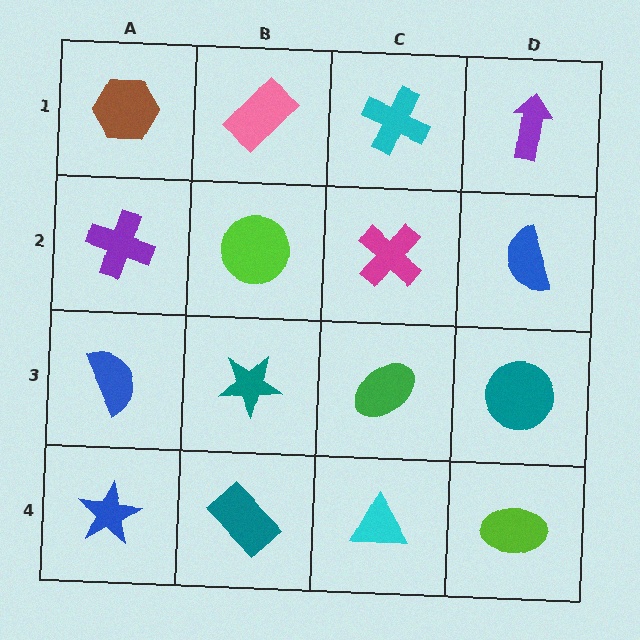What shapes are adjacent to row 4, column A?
A blue semicircle (row 3, column A), a teal rectangle (row 4, column B).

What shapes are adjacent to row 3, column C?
A magenta cross (row 2, column C), a cyan triangle (row 4, column C), a teal star (row 3, column B), a teal circle (row 3, column D).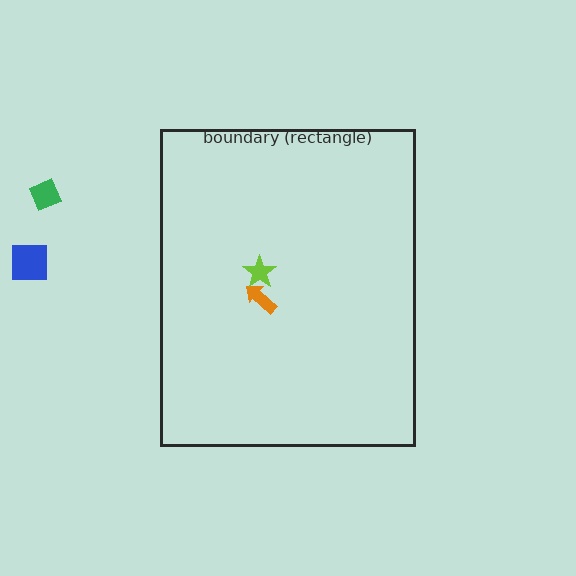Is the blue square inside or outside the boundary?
Outside.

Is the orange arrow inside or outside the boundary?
Inside.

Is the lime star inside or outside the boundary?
Inside.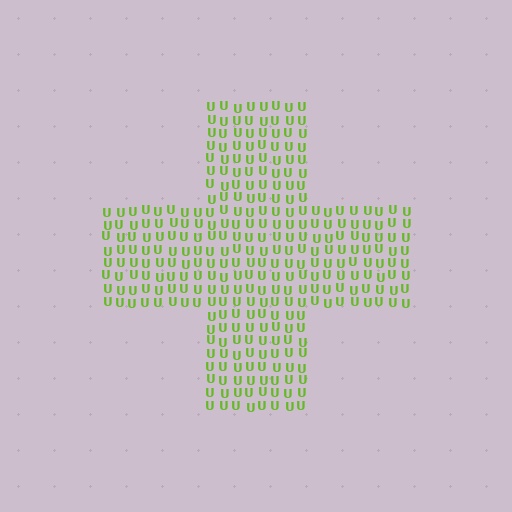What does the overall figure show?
The overall figure shows a cross.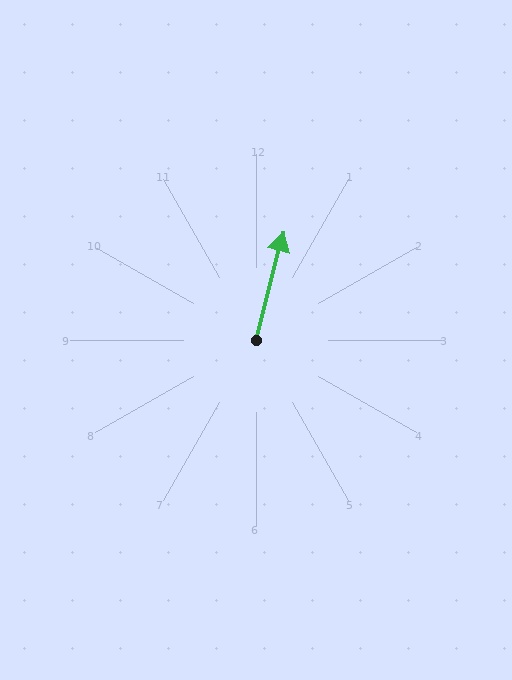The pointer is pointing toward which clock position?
Roughly 12 o'clock.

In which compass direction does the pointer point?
North.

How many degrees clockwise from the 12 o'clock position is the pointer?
Approximately 14 degrees.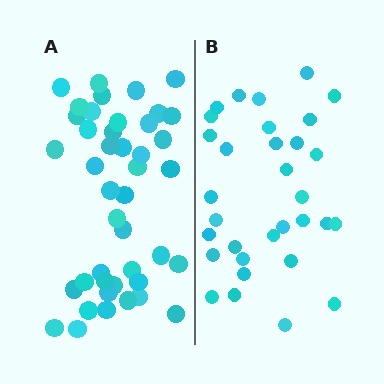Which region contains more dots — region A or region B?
Region A (the left region) has more dots.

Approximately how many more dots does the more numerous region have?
Region A has roughly 12 or so more dots than region B.